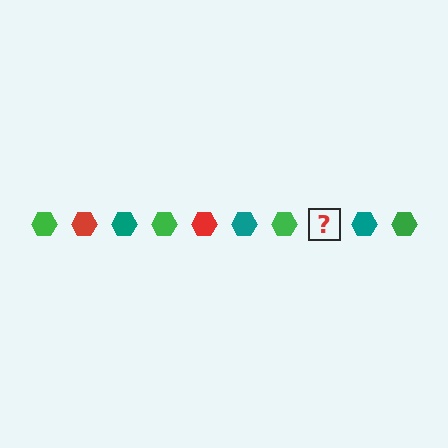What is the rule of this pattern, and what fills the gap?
The rule is that the pattern cycles through green, red, teal hexagons. The gap should be filled with a red hexagon.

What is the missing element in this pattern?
The missing element is a red hexagon.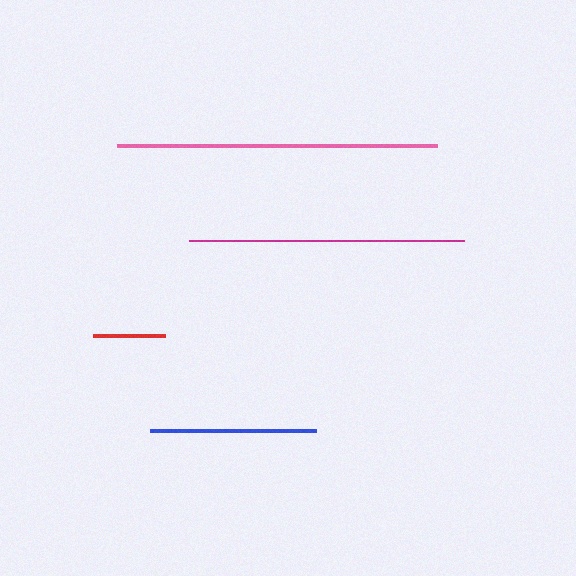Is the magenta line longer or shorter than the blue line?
The magenta line is longer than the blue line.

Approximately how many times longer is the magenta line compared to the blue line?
The magenta line is approximately 1.7 times the length of the blue line.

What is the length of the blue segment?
The blue segment is approximately 166 pixels long.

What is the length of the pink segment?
The pink segment is approximately 320 pixels long.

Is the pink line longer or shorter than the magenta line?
The pink line is longer than the magenta line.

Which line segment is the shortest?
The red line is the shortest at approximately 72 pixels.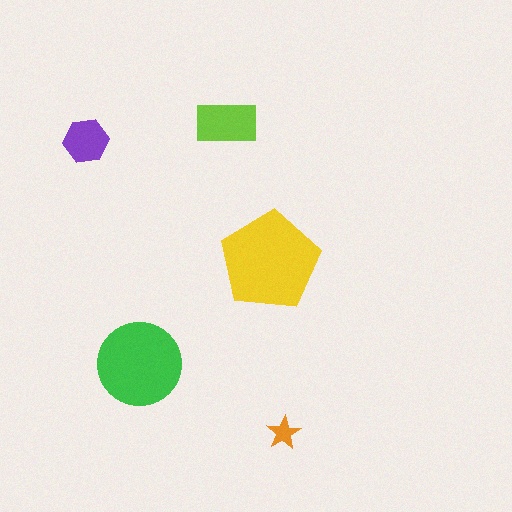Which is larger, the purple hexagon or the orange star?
The purple hexagon.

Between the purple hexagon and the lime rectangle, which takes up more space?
The lime rectangle.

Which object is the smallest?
The orange star.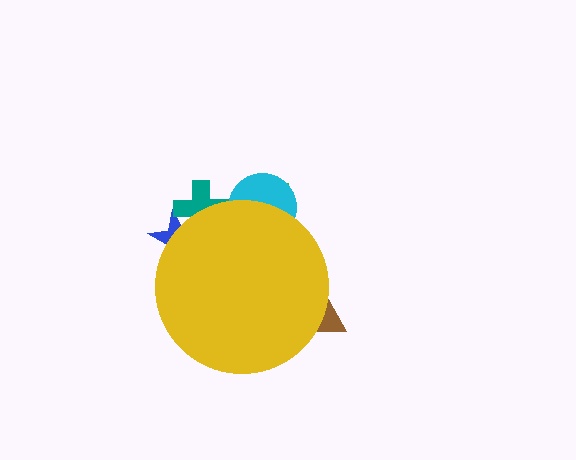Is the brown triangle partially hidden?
Yes, the brown triangle is partially hidden behind the yellow circle.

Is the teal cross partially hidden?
Yes, the teal cross is partially hidden behind the yellow circle.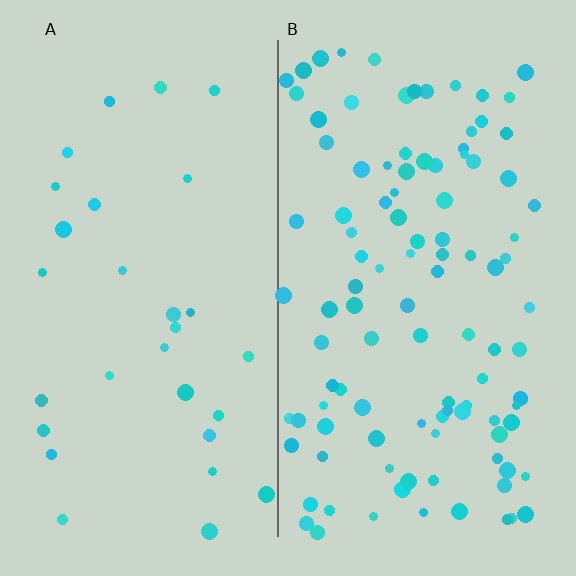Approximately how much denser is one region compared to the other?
Approximately 3.6× — region B over region A.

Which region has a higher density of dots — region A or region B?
B (the right).